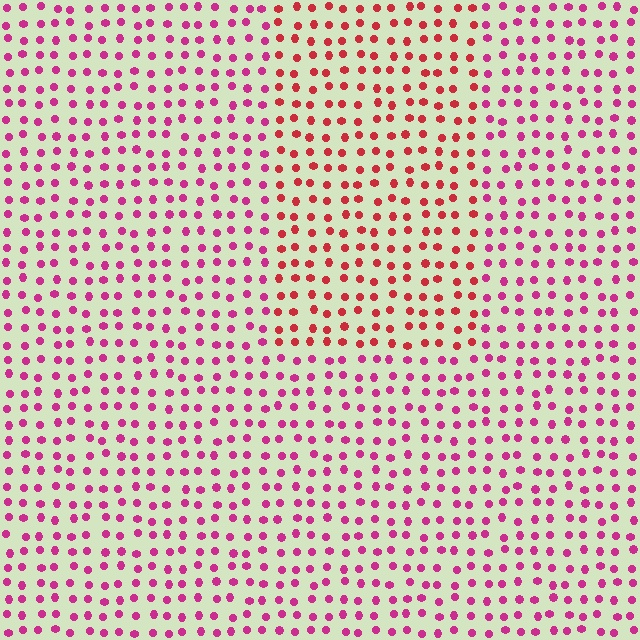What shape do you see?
I see a rectangle.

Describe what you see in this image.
The image is filled with small magenta elements in a uniform arrangement. A rectangle-shaped region is visible where the elements are tinted to a slightly different hue, forming a subtle color boundary.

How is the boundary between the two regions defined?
The boundary is defined purely by a slight shift in hue (about 31 degrees). Spacing, size, and orientation are identical on both sides.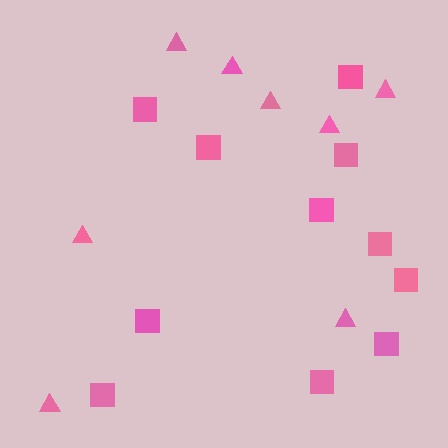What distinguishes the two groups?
There are 2 groups: one group of squares (11) and one group of triangles (8).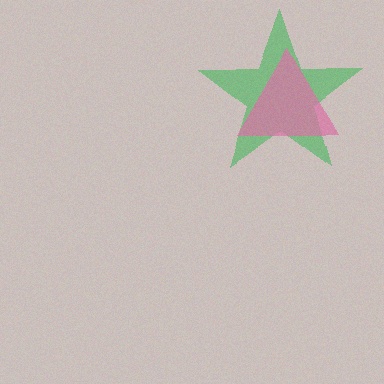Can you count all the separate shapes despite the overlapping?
Yes, there are 2 separate shapes.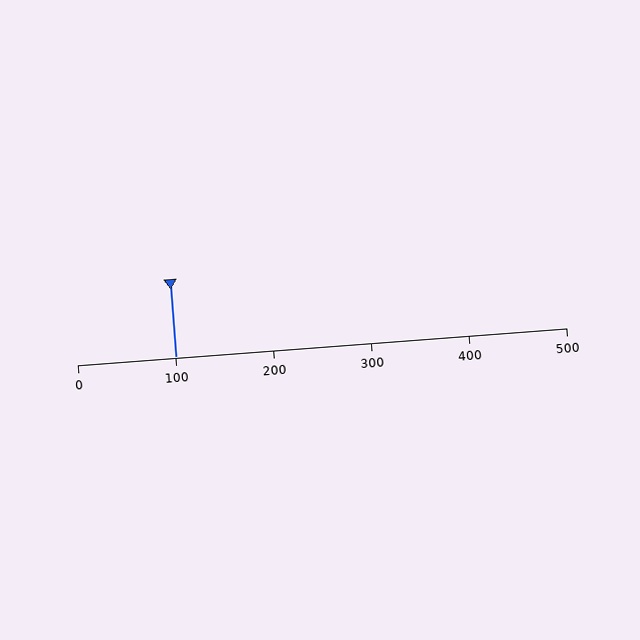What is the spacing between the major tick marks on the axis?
The major ticks are spaced 100 apart.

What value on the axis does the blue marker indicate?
The marker indicates approximately 100.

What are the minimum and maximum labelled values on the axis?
The axis runs from 0 to 500.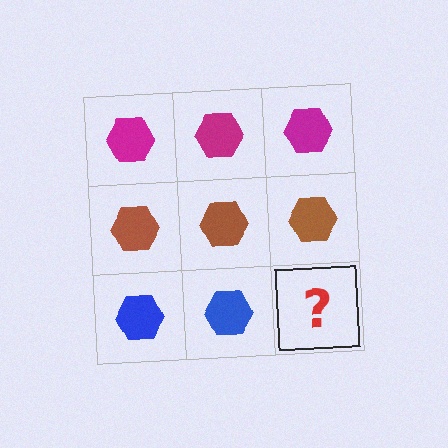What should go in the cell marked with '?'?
The missing cell should contain a blue hexagon.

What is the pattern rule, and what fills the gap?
The rule is that each row has a consistent color. The gap should be filled with a blue hexagon.